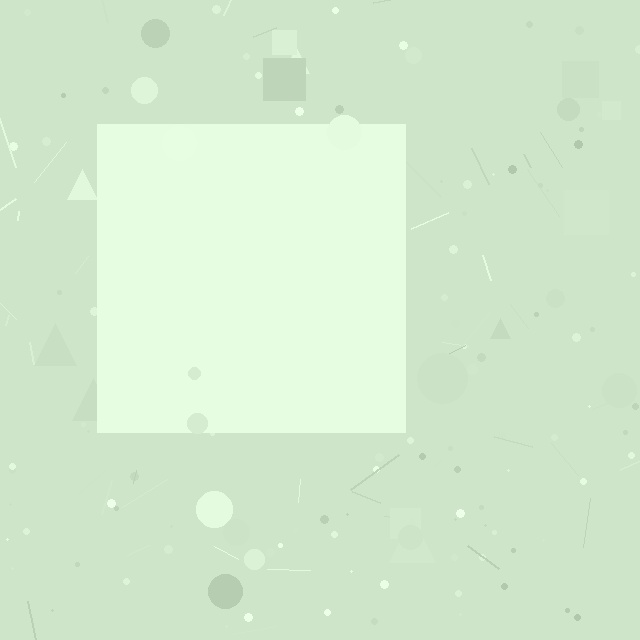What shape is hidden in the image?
A square is hidden in the image.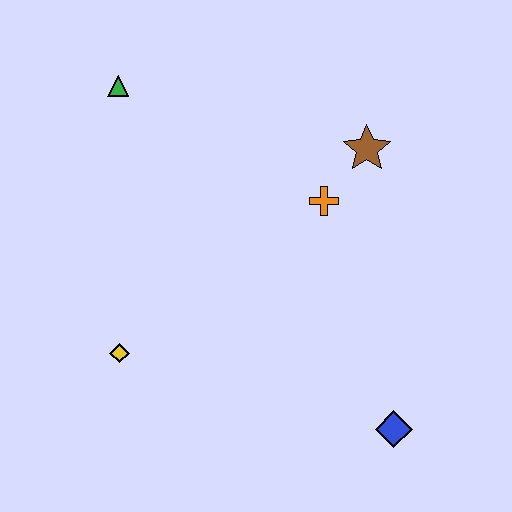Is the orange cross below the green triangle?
Yes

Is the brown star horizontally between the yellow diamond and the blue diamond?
Yes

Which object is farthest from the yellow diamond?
The brown star is farthest from the yellow diamond.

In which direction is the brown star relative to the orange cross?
The brown star is above the orange cross.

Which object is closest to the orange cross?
The brown star is closest to the orange cross.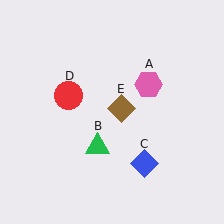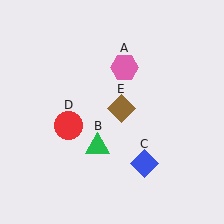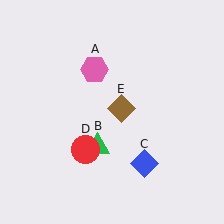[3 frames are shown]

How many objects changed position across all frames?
2 objects changed position: pink hexagon (object A), red circle (object D).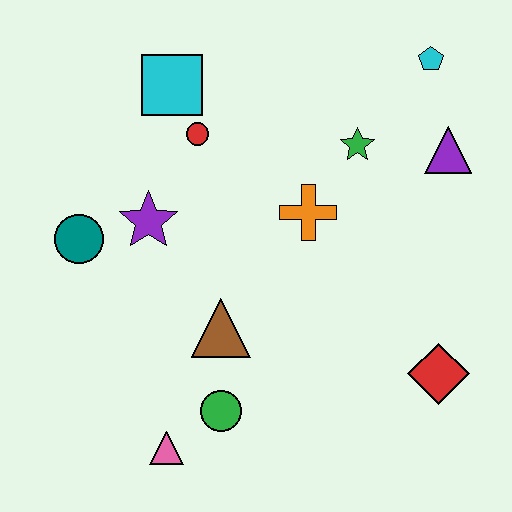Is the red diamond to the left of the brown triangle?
No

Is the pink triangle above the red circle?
No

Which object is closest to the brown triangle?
The green circle is closest to the brown triangle.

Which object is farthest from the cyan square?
The red diamond is farthest from the cyan square.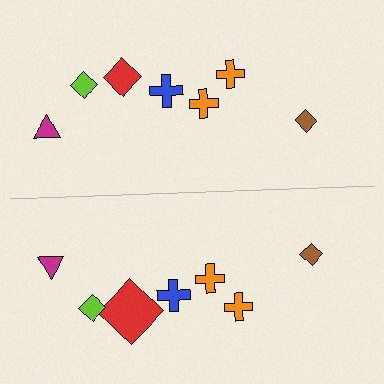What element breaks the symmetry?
The red diamond on the bottom side has a different size than its mirror counterpart.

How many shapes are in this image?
There are 14 shapes in this image.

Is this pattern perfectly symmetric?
No, the pattern is not perfectly symmetric. The red diamond on the bottom side has a different size than its mirror counterpart.